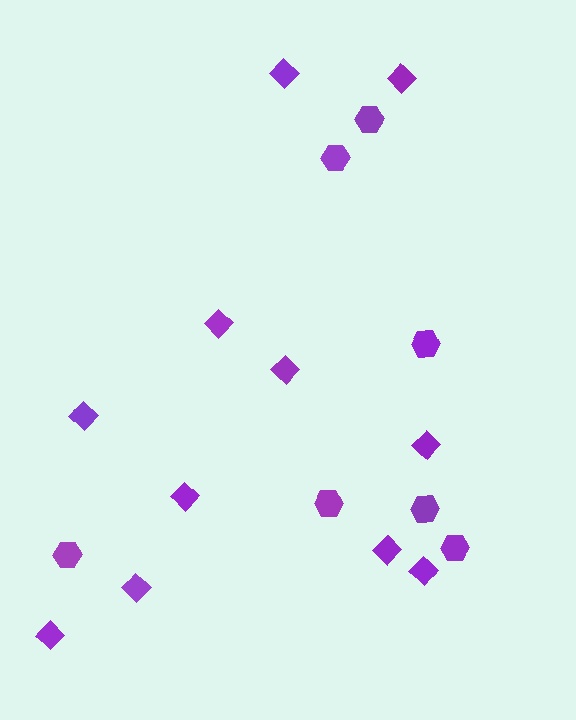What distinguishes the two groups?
There are 2 groups: one group of hexagons (7) and one group of diamonds (11).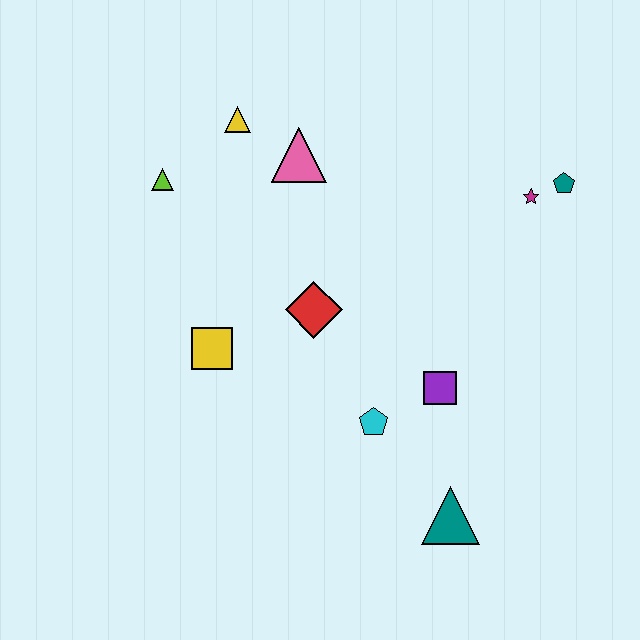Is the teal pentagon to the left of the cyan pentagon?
No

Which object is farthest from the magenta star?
The lime triangle is farthest from the magenta star.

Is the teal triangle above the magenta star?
No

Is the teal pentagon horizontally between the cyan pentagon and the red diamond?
No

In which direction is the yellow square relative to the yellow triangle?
The yellow square is below the yellow triangle.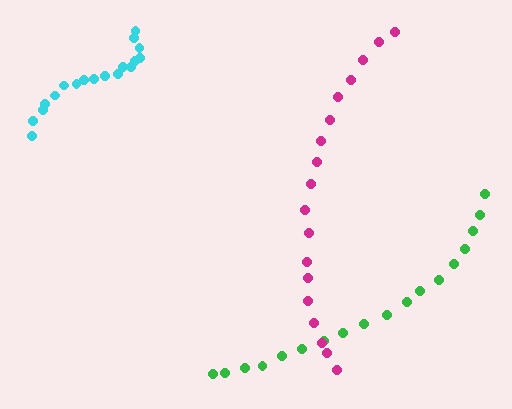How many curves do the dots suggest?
There are 3 distinct paths.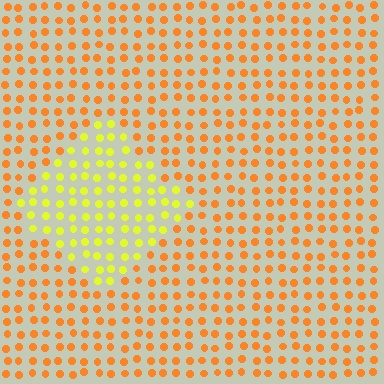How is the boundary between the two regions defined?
The boundary is defined purely by a slight shift in hue (about 41 degrees). Spacing, size, and orientation are identical on both sides.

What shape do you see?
I see a diamond.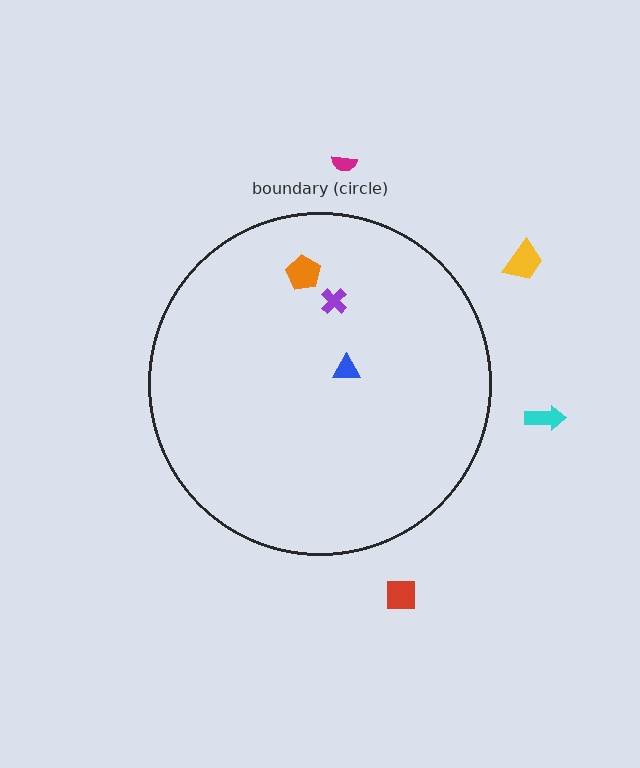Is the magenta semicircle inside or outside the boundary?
Outside.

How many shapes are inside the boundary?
3 inside, 4 outside.